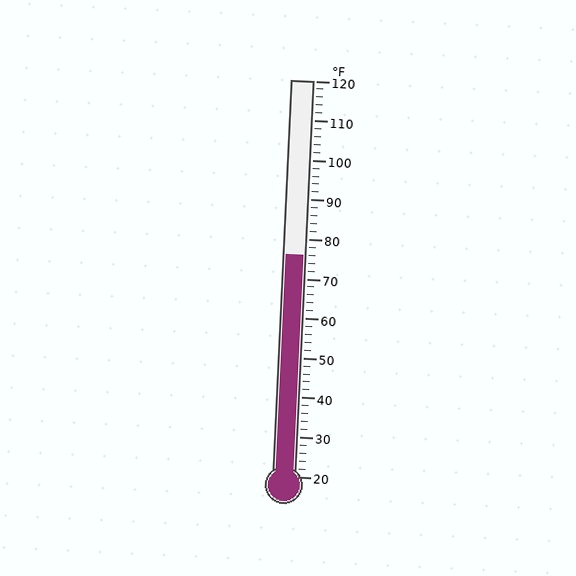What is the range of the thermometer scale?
The thermometer scale ranges from 20°F to 120°F.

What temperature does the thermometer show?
The thermometer shows approximately 76°F.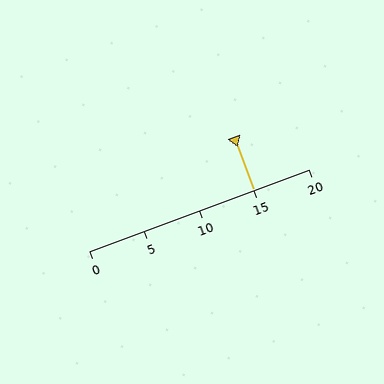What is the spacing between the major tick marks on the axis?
The major ticks are spaced 5 apart.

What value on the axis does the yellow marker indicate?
The marker indicates approximately 15.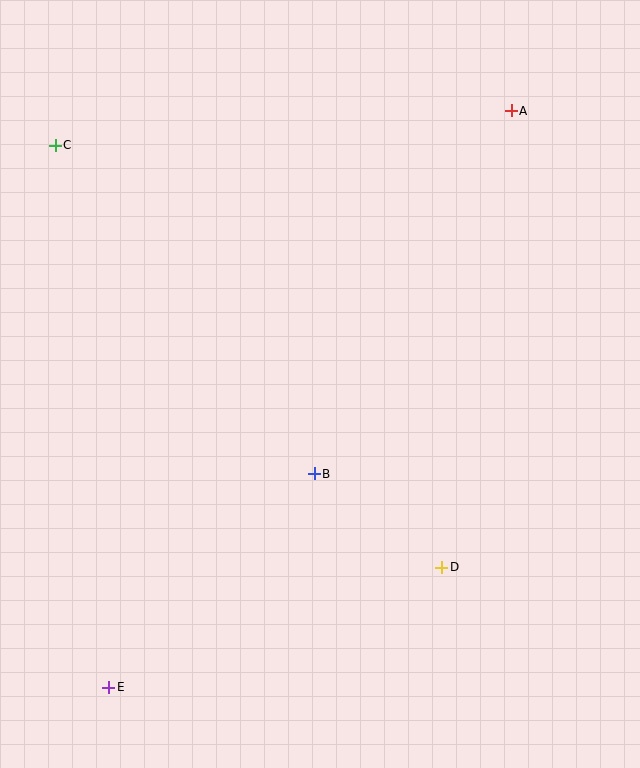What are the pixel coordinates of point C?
Point C is at (55, 145).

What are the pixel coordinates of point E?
Point E is at (109, 687).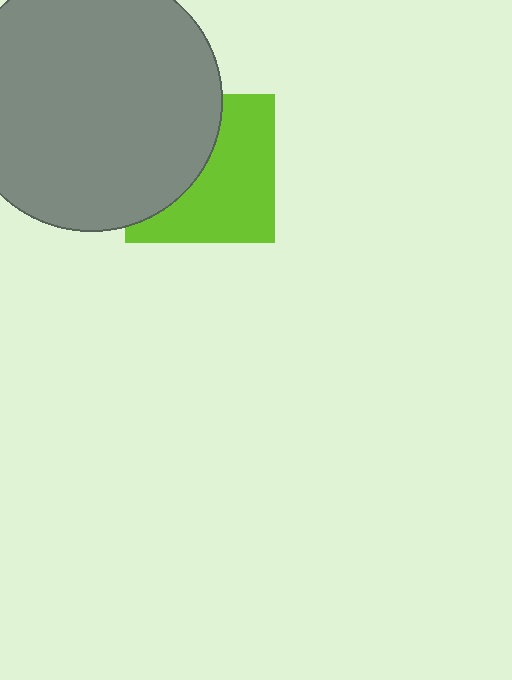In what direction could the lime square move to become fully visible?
The lime square could move right. That would shift it out from behind the gray circle entirely.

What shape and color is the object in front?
The object in front is a gray circle.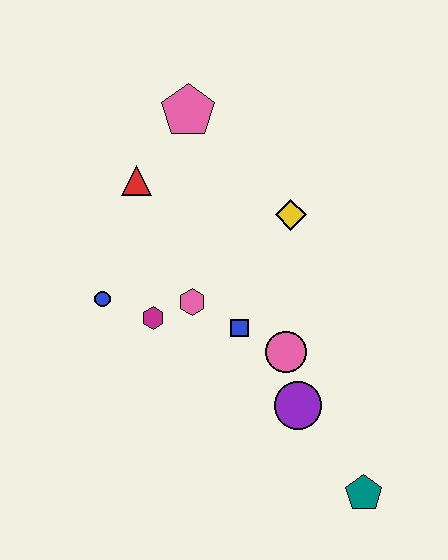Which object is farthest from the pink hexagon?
The teal pentagon is farthest from the pink hexagon.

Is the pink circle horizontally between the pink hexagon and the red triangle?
No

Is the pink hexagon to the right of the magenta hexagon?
Yes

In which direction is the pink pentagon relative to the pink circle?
The pink pentagon is above the pink circle.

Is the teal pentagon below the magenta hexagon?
Yes